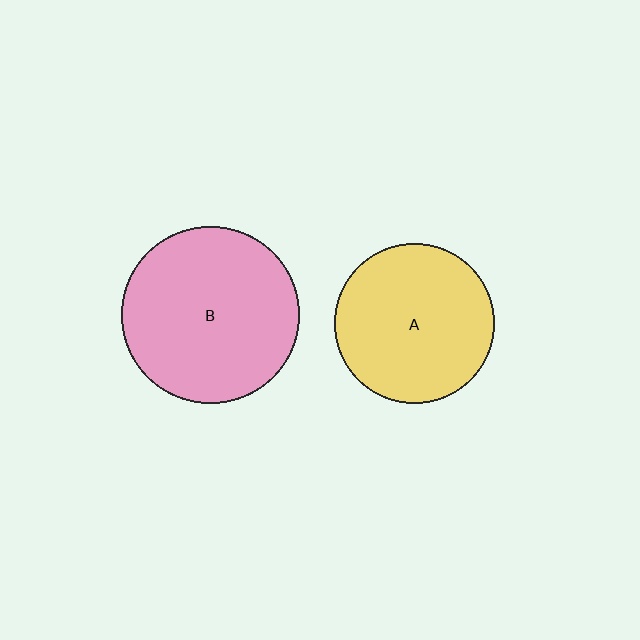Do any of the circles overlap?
No, none of the circles overlap.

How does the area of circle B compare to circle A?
Approximately 1.2 times.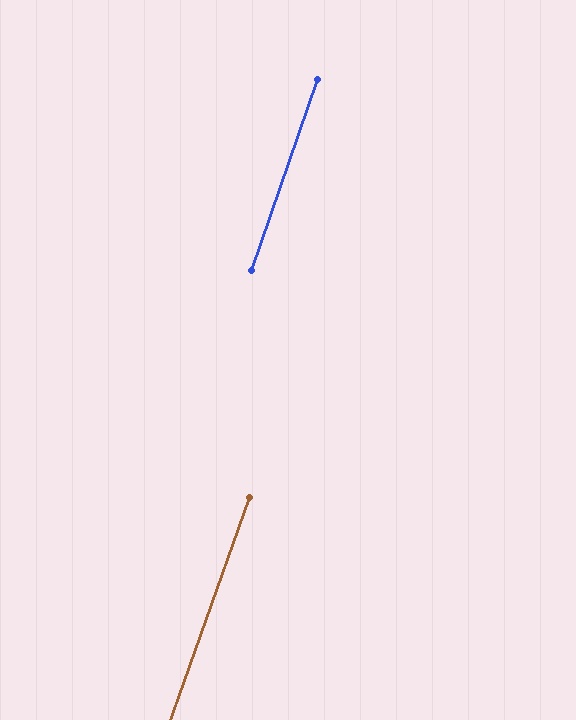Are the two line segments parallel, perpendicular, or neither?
Parallel — their directions differ by only 0.3°.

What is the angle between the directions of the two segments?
Approximately 0 degrees.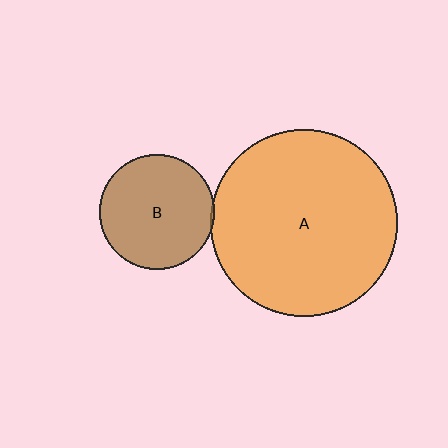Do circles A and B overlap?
Yes.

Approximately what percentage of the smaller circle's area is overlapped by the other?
Approximately 5%.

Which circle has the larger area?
Circle A (orange).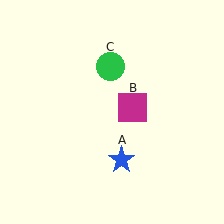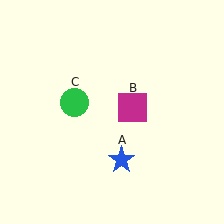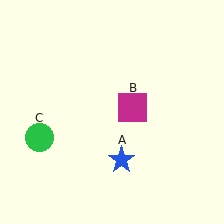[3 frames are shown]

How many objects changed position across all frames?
1 object changed position: green circle (object C).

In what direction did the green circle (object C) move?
The green circle (object C) moved down and to the left.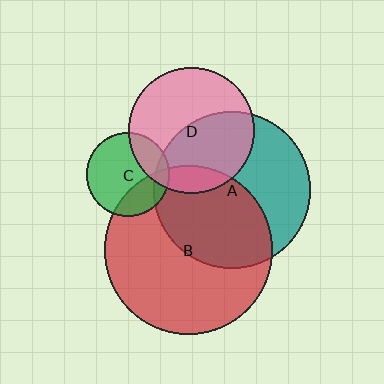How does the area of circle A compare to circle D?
Approximately 1.5 times.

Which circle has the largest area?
Circle B (red).